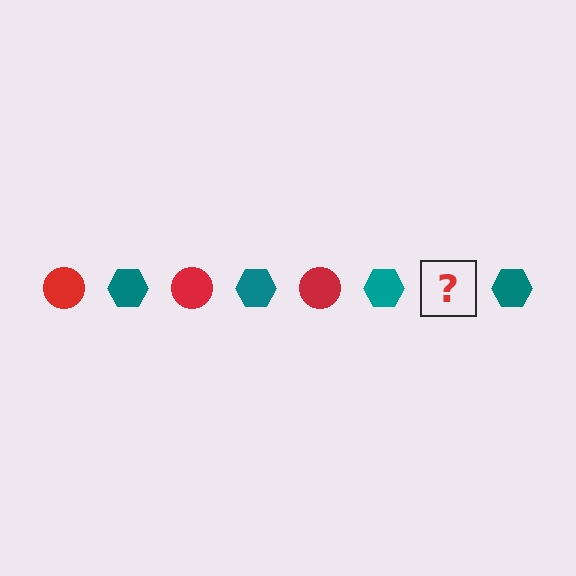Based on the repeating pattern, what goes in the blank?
The blank should be a red circle.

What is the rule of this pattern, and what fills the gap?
The rule is that the pattern alternates between red circle and teal hexagon. The gap should be filled with a red circle.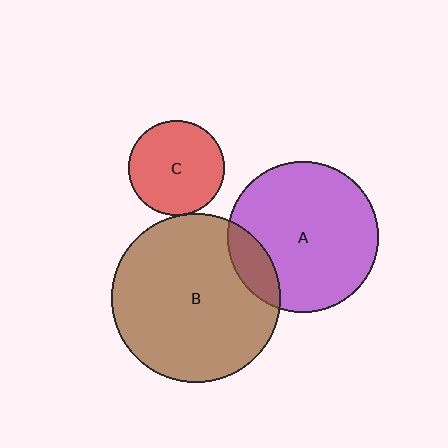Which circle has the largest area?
Circle B (brown).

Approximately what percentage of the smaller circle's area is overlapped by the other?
Approximately 15%.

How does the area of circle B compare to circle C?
Approximately 3.1 times.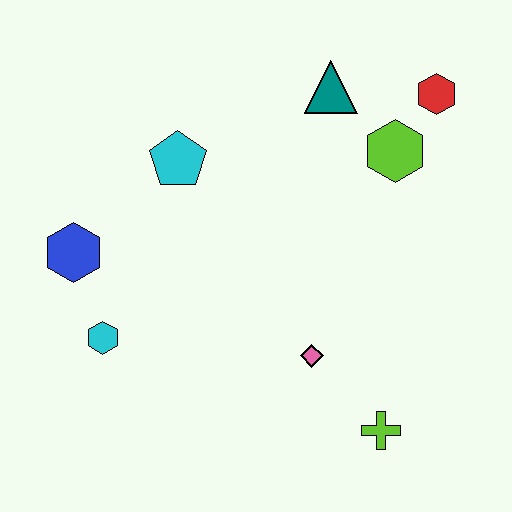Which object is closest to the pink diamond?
The lime cross is closest to the pink diamond.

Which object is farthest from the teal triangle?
The lime cross is farthest from the teal triangle.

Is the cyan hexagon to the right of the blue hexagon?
Yes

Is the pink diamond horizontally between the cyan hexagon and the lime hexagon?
Yes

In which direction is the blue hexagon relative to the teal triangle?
The blue hexagon is to the left of the teal triangle.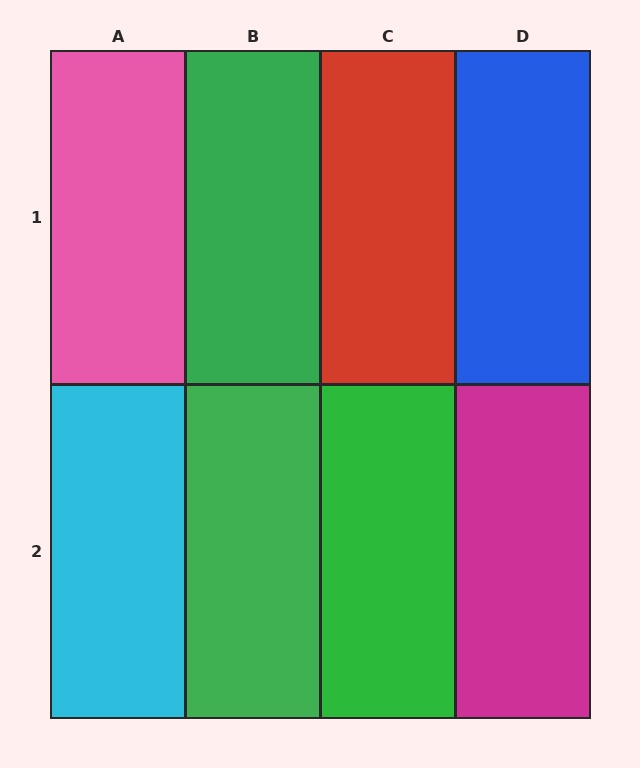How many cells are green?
3 cells are green.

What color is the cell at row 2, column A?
Cyan.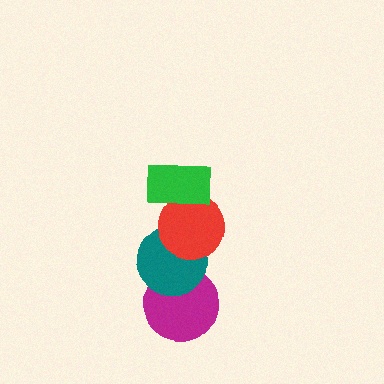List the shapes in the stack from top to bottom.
From top to bottom: the green rectangle, the red circle, the teal circle, the magenta circle.